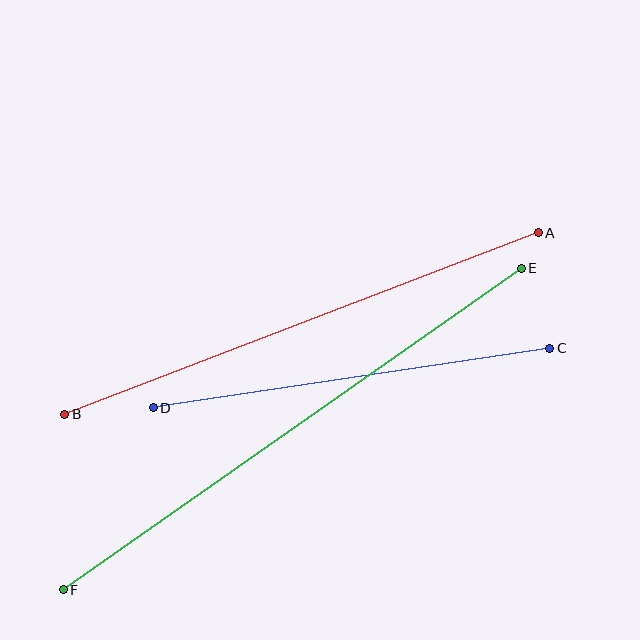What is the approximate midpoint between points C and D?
The midpoint is at approximately (352, 378) pixels.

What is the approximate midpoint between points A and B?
The midpoint is at approximately (302, 324) pixels.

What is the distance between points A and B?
The distance is approximately 507 pixels.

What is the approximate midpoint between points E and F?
The midpoint is at approximately (292, 429) pixels.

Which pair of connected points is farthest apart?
Points E and F are farthest apart.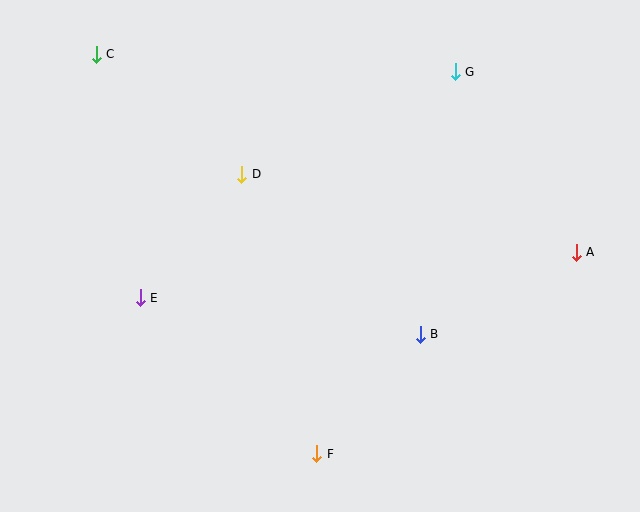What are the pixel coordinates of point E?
Point E is at (140, 298).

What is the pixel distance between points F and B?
The distance between F and B is 158 pixels.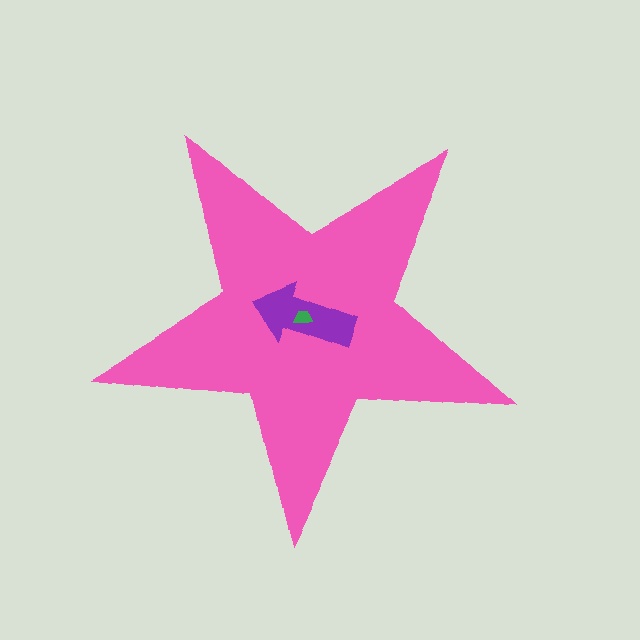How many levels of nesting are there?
3.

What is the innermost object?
The green trapezoid.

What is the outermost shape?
The pink star.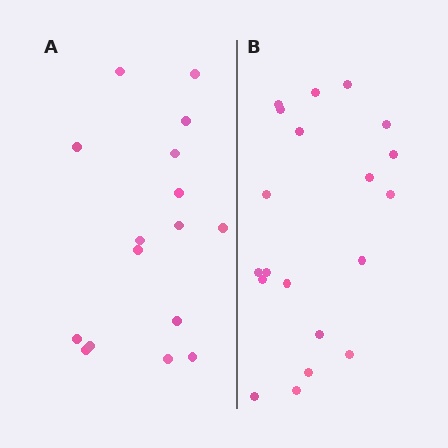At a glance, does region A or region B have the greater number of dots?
Region B (the right region) has more dots.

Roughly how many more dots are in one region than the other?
Region B has about 4 more dots than region A.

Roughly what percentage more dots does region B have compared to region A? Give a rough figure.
About 25% more.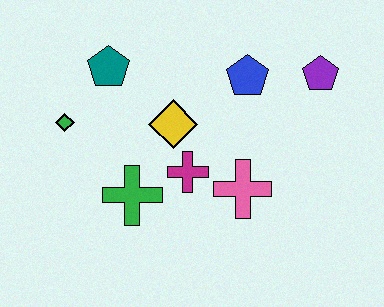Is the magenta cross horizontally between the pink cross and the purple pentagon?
No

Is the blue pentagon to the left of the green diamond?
No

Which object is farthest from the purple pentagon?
The green diamond is farthest from the purple pentagon.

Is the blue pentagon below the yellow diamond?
No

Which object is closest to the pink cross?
The magenta cross is closest to the pink cross.